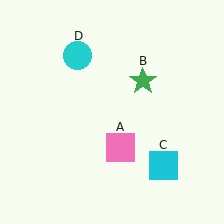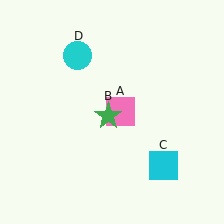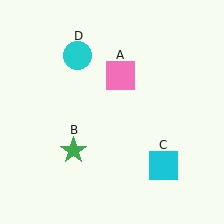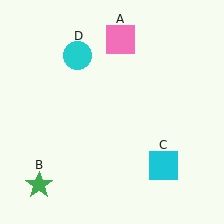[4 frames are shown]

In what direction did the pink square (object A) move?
The pink square (object A) moved up.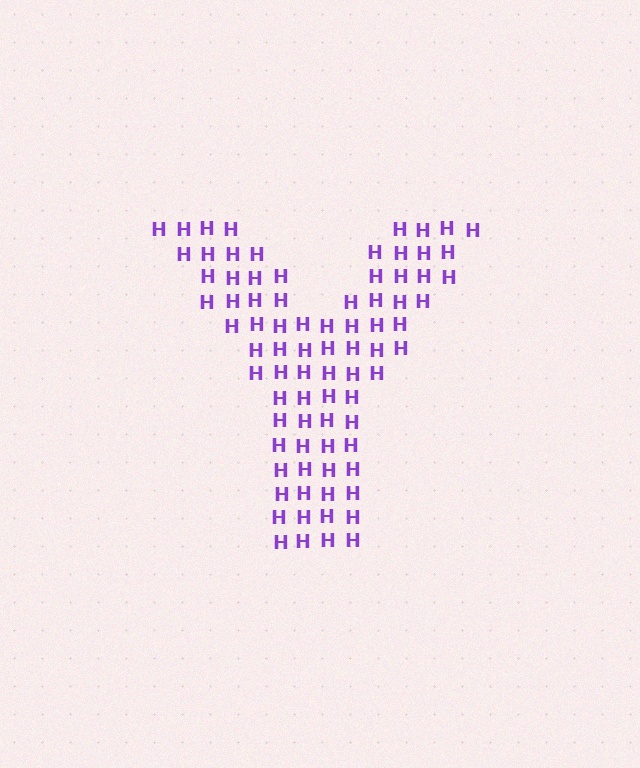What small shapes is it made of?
It is made of small letter H's.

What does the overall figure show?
The overall figure shows the letter Y.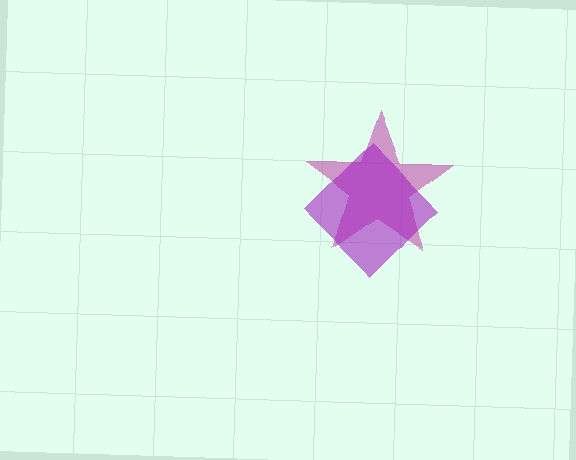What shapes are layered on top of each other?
The layered shapes are: a magenta star, a purple diamond.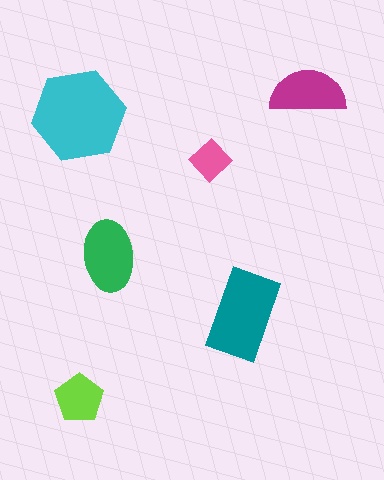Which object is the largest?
The cyan hexagon.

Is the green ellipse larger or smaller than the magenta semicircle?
Larger.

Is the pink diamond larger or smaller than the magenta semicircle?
Smaller.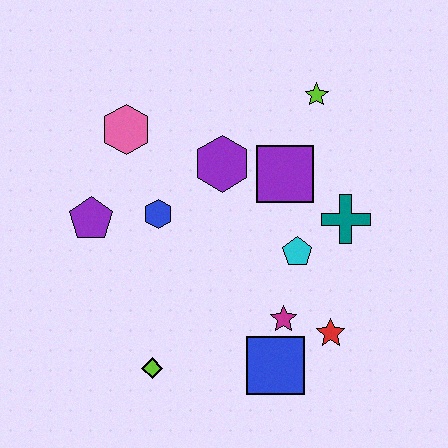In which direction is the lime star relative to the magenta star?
The lime star is above the magenta star.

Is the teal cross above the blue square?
Yes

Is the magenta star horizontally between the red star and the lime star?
No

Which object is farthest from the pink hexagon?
The red star is farthest from the pink hexagon.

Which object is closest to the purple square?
The purple hexagon is closest to the purple square.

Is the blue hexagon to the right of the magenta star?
No